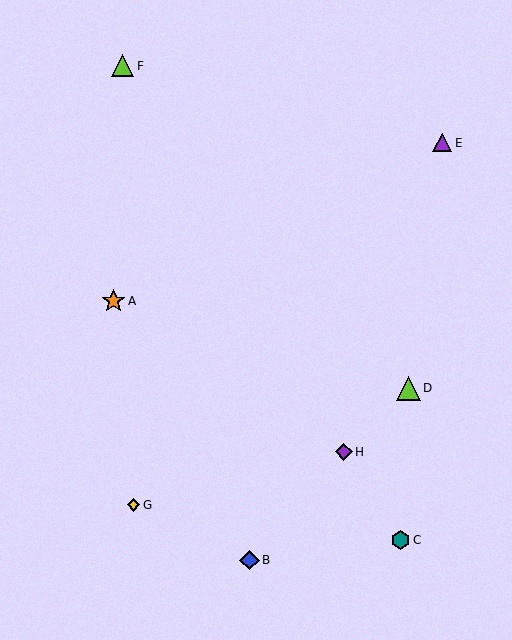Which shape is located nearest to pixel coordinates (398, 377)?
The lime triangle (labeled D) at (409, 389) is nearest to that location.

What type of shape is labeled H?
Shape H is a purple diamond.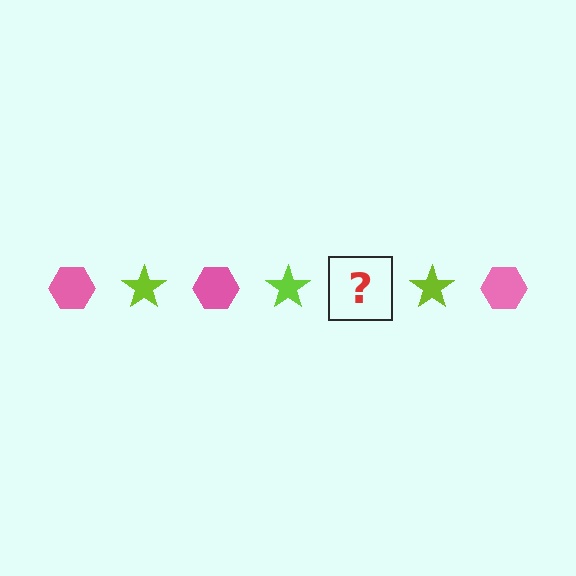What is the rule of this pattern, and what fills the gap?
The rule is that the pattern alternates between pink hexagon and lime star. The gap should be filled with a pink hexagon.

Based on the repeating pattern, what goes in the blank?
The blank should be a pink hexagon.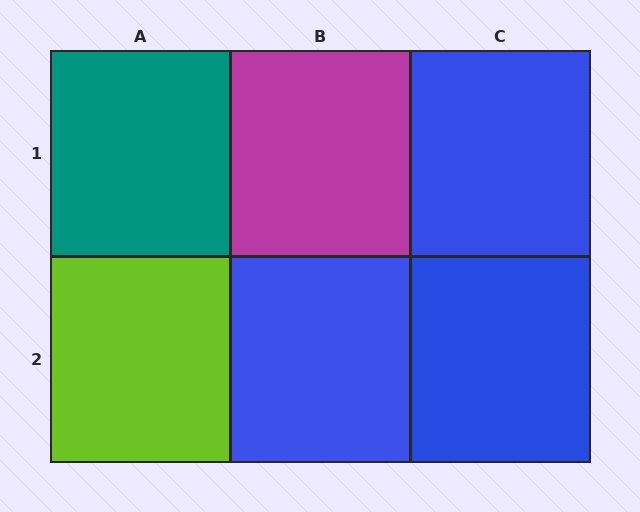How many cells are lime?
1 cell is lime.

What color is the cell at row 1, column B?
Magenta.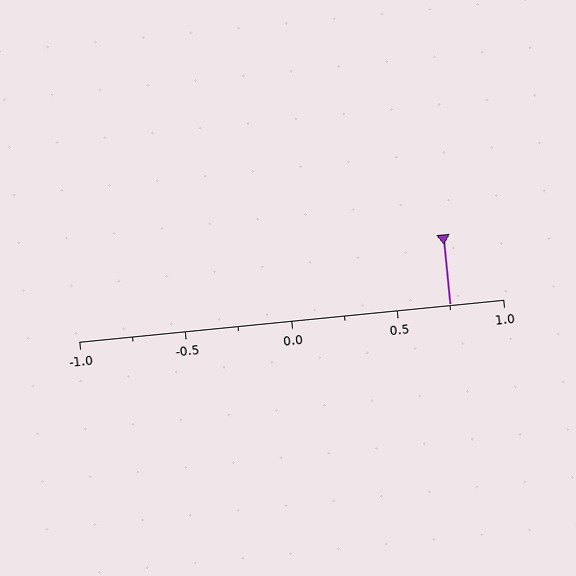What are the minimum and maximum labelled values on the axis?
The axis runs from -1.0 to 1.0.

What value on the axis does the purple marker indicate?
The marker indicates approximately 0.75.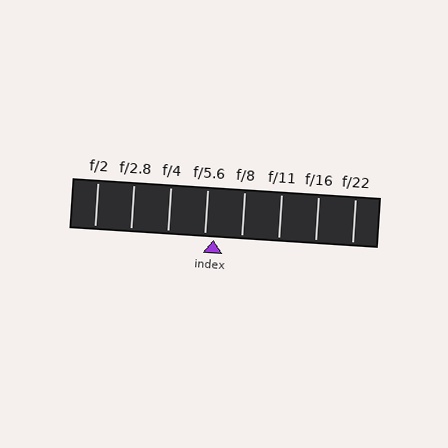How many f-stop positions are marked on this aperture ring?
There are 8 f-stop positions marked.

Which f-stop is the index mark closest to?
The index mark is closest to f/5.6.